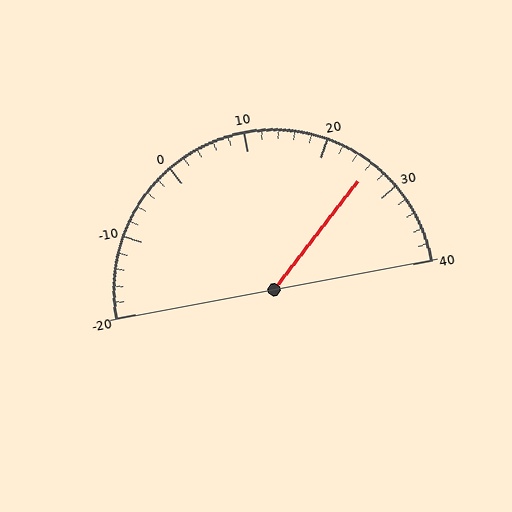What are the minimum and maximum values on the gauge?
The gauge ranges from -20 to 40.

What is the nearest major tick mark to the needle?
The nearest major tick mark is 30.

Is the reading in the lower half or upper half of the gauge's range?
The reading is in the upper half of the range (-20 to 40).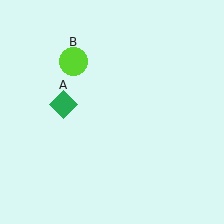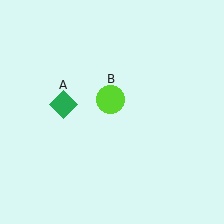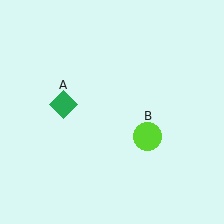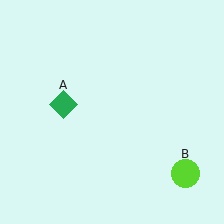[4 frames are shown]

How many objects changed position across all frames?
1 object changed position: lime circle (object B).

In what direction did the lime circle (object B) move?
The lime circle (object B) moved down and to the right.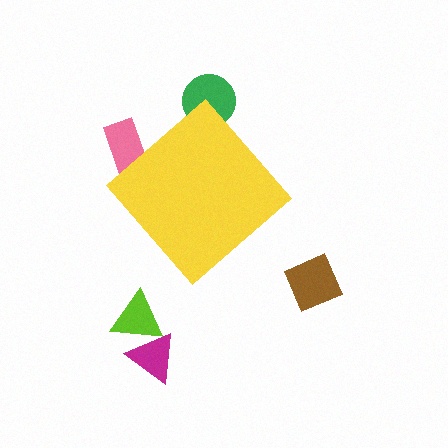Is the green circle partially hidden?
Yes, the green circle is partially hidden behind the yellow diamond.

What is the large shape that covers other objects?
A yellow diamond.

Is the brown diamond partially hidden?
No, the brown diamond is fully visible.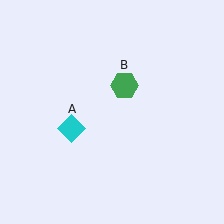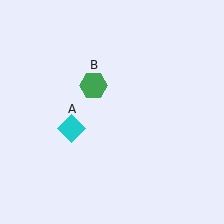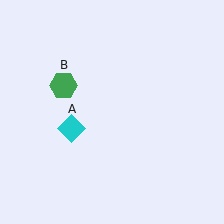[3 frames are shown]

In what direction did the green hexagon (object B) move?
The green hexagon (object B) moved left.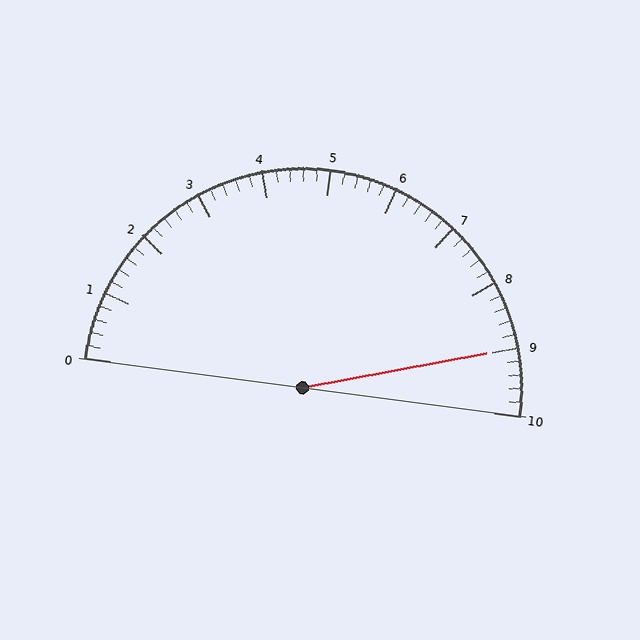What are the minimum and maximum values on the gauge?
The gauge ranges from 0 to 10.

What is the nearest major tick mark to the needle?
The nearest major tick mark is 9.